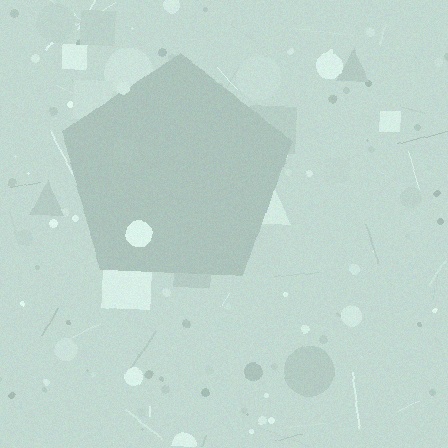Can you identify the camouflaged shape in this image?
The camouflaged shape is a pentagon.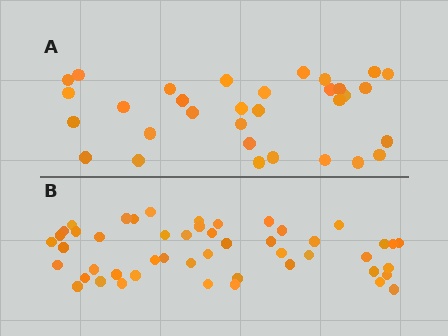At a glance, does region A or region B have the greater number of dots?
Region B (the bottom region) has more dots.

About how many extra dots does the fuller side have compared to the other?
Region B has approximately 15 more dots than region A.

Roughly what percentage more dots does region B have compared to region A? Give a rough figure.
About 55% more.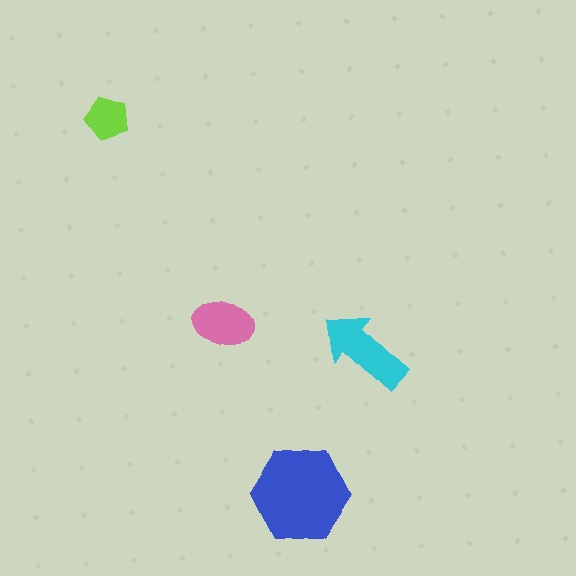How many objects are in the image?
There are 4 objects in the image.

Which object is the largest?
The blue hexagon.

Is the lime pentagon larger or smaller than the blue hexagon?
Smaller.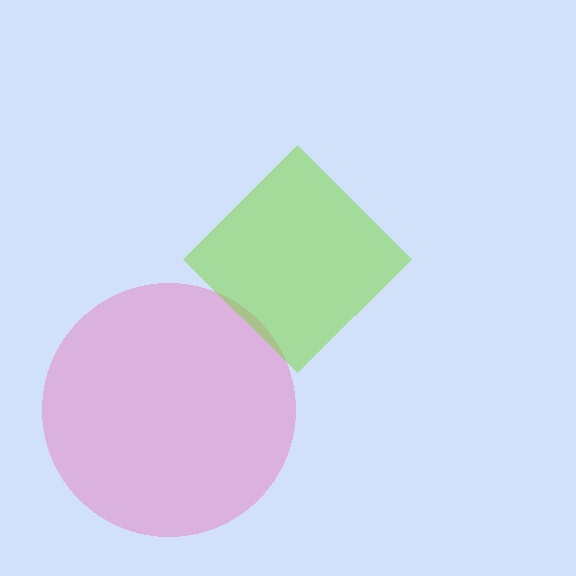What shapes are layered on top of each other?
The layered shapes are: a pink circle, a lime diamond.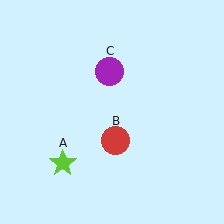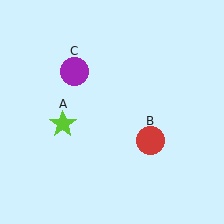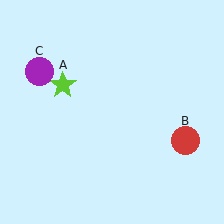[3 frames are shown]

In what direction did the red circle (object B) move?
The red circle (object B) moved right.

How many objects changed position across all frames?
3 objects changed position: lime star (object A), red circle (object B), purple circle (object C).